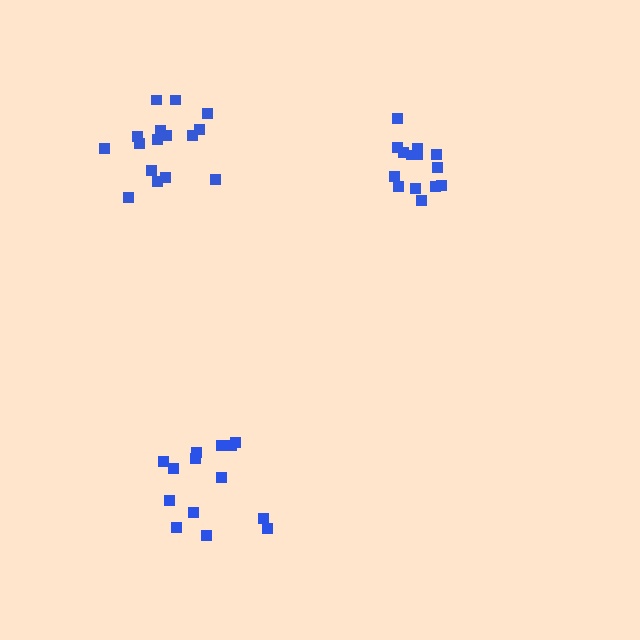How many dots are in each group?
Group 1: 16 dots, Group 2: 14 dots, Group 3: 14 dots (44 total).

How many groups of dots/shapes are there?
There are 3 groups.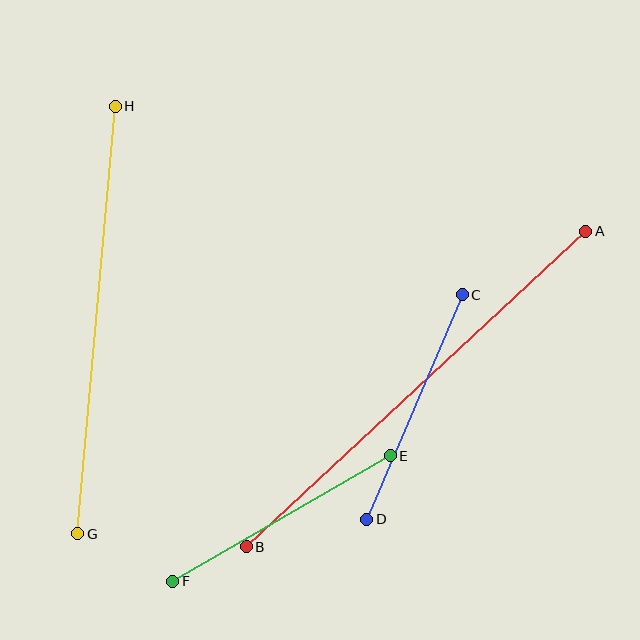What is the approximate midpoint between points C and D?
The midpoint is at approximately (415, 407) pixels.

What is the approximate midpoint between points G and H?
The midpoint is at approximately (96, 320) pixels.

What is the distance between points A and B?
The distance is approximately 464 pixels.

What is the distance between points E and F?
The distance is approximately 251 pixels.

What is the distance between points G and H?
The distance is approximately 429 pixels.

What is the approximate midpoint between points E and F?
The midpoint is at approximately (281, 518) pixels.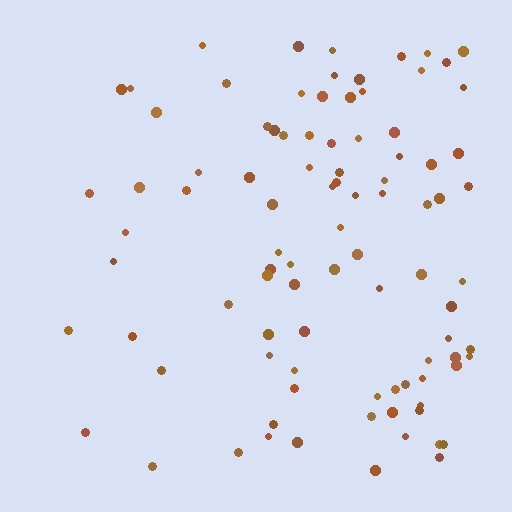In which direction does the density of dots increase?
From left to right, with the right side densest.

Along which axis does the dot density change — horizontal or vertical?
Horizontal.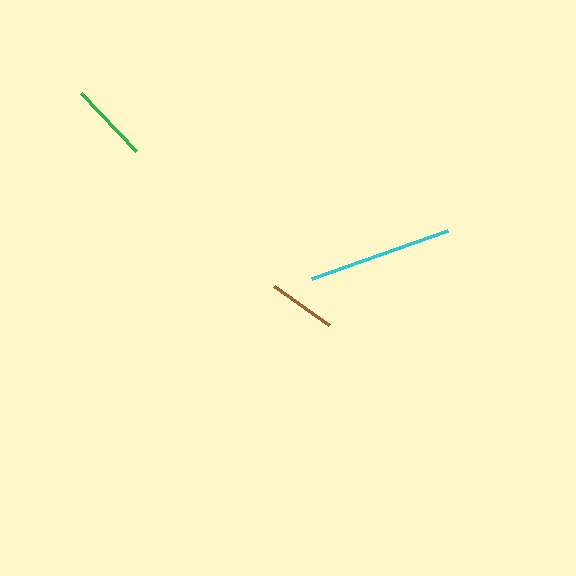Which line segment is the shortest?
The brown line is the shortest at approximately 67 pixels.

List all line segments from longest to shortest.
From longest to shortest: cyan, green, brown.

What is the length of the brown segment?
The brown segment is approximately 67 pixels long.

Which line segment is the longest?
The cyan line is the longest at approximately 144 pixels.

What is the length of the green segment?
The green segment is approximately 80 pixels long.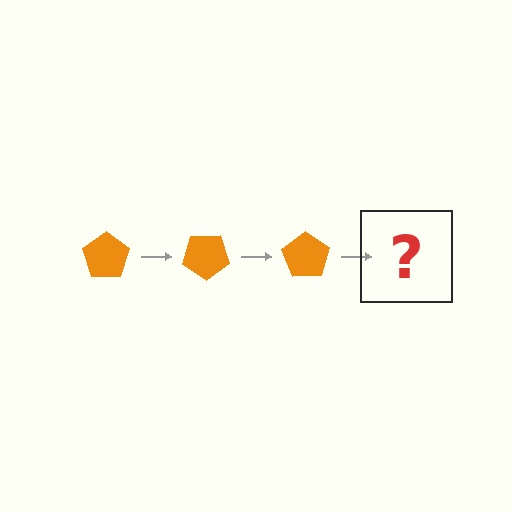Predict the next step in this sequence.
The next step is an orange pentagon rotated 105 degrees.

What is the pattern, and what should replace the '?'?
The pattern is that the pentagon rotates 35 degrees each step. The '?' should be an orange pentagon rotated 105 degrees.